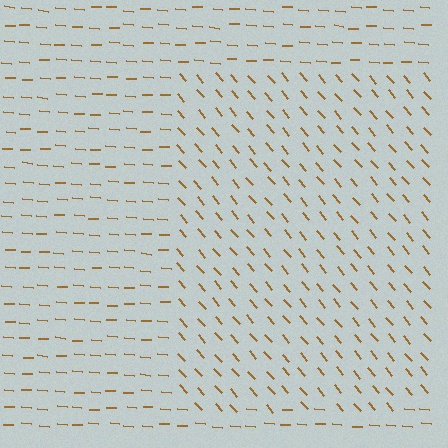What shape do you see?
I see a rectangle.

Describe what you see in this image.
The image is filled with small brown line segments. A rectangle region in the image has lines oriented differently from the surrounding lines, creating a visible texture boundary.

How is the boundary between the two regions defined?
The boundary is defined purely by a change in line orientation (approximately 45 degrees difference). All lines are the same color and thickness.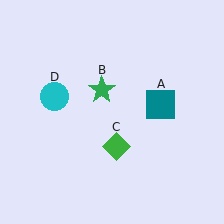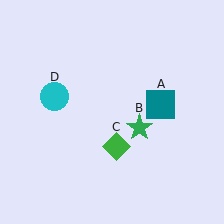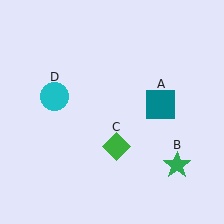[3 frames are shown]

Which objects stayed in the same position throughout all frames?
Teal square (object A) and green diamond (object C) and cyan circle (object D) remained stationary.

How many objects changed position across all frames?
1 object changed position: green star (object B).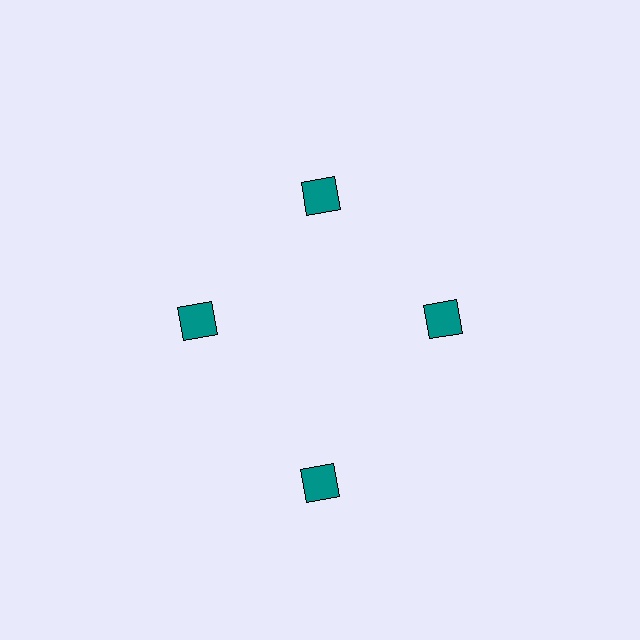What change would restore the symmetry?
The symmetry would be restored by moving it inward, back onto the ring so that all 4 squares sit at equal angles and equal distance from the center.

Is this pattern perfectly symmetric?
No. The 4 teal squares are arranged in a ring, but one element near the 6 o'clock position is pushed outward from the center, breaking the 4-fold rotational symmetry.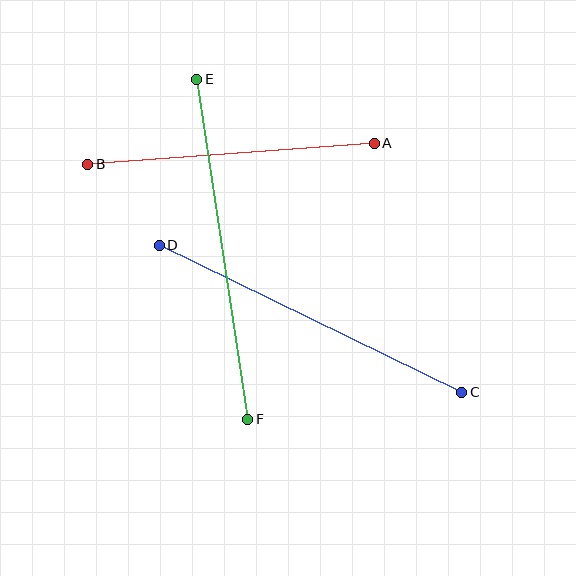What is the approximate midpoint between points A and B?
The midpoint is at approximately (231, 154) pixels.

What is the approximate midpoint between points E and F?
The midpoint is at approximately (222, 249) pixels.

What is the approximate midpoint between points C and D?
The midpoint is at approximately (310, 319) pixels.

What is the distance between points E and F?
The distance is approximately 344 pixels.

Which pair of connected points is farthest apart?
Points E and F are farthest apart.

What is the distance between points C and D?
The distance is approximately 336 pixels.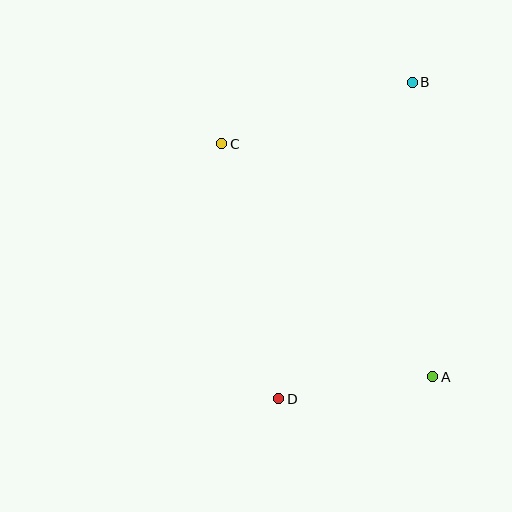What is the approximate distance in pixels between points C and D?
The distance between C and D is approximately 261 pixels.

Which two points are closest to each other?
Points A and D are closest to each other.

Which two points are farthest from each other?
Points B and D are farthest from each other.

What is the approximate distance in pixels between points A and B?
The distance between A and B is approximately 295 pixels.